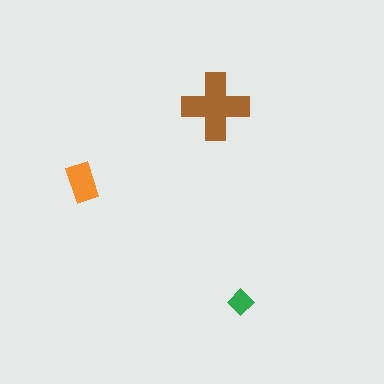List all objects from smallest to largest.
The green diamond, the orange rectangle, the brown cross.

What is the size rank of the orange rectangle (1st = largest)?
2nd.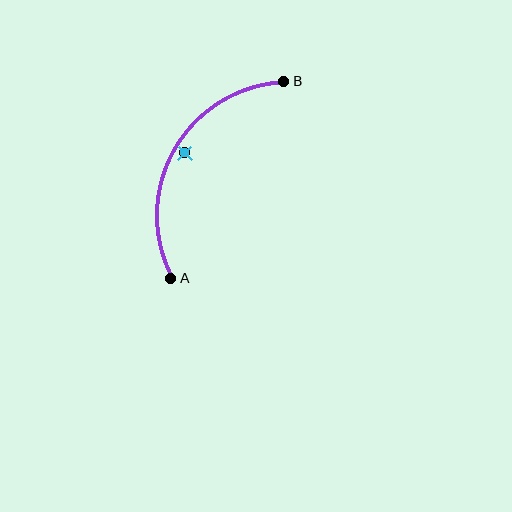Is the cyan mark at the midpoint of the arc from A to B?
No — the cyan mark does not lie on the arc at all. It sits slightly inside the curve.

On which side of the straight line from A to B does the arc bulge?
The arc bulges to the left of the straight line connecting A and B.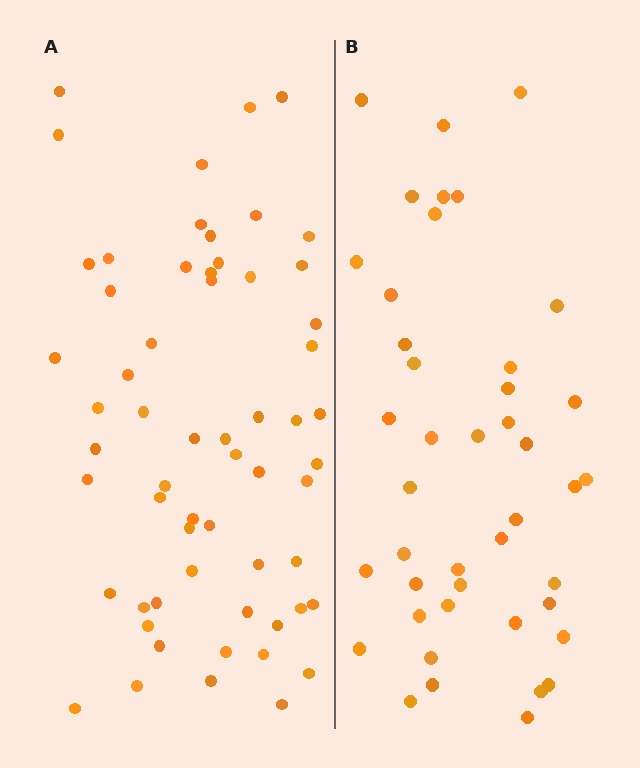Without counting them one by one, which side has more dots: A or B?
Region A (the left region) has more dots.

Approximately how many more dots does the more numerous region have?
Region A has approximately 15 more dots than region B.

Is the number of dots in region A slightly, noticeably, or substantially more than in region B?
Region A has noticeably more, but not dramatically so. The ratio is roughly 1.4 to 1.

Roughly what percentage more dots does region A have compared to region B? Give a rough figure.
About 40% more.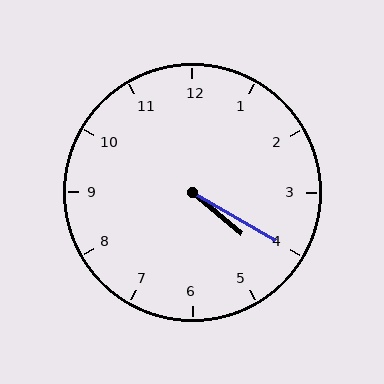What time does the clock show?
4:20.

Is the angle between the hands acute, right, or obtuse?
It is acute.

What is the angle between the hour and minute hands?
Approximately 10 degrees.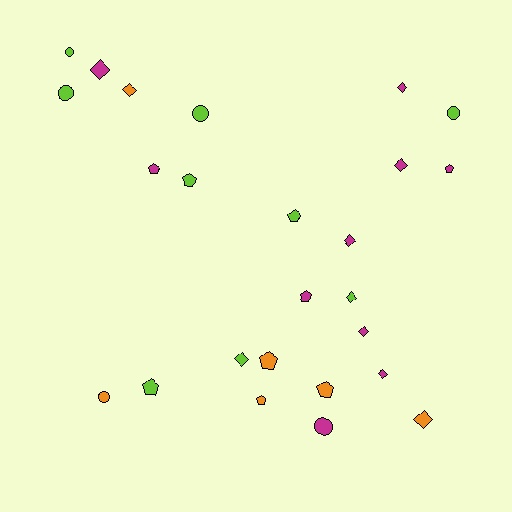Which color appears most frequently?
Magenta, with 10 objects.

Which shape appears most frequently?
Diamond, with 10 objects.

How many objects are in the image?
There are 25 objects.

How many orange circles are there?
There is 1 orange circle.